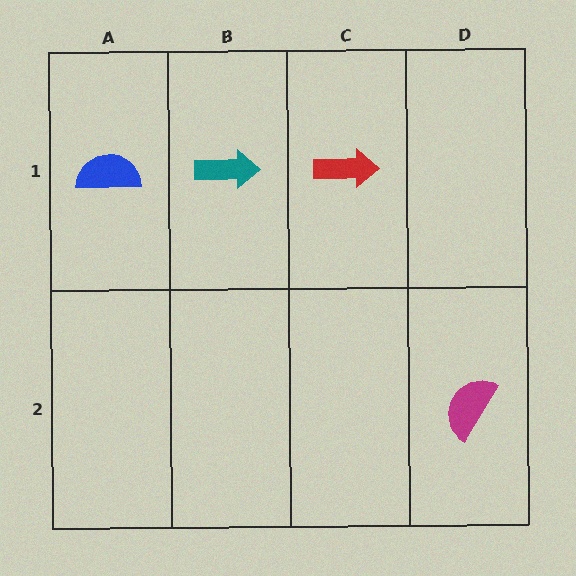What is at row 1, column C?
A red arrow.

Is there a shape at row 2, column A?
No, that cell is empty.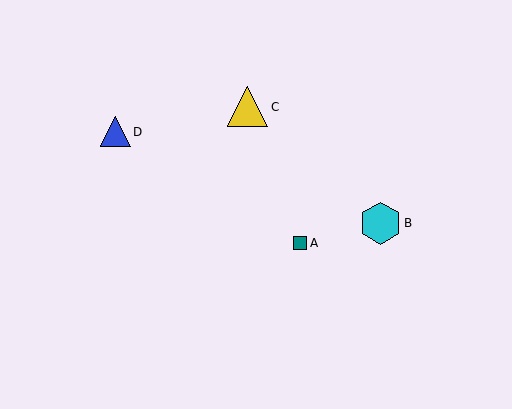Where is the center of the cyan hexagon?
The center of the cyan hexagon is at (380, 223).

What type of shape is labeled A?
Shape A is a teal square.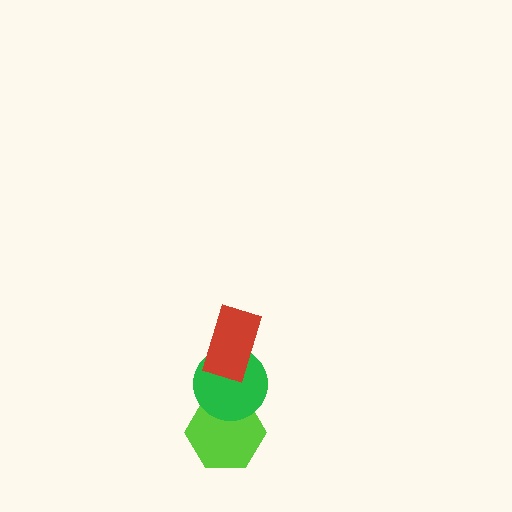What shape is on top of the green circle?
The red rectangle is on top of the green circle.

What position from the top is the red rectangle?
The red rectangle is 1st from the top.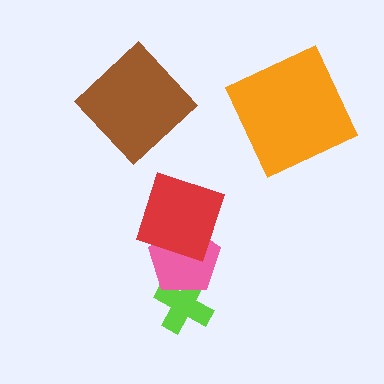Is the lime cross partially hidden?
Yes, it is partially covered by another shape.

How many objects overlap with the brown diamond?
0 objects overlap with the brown diamond.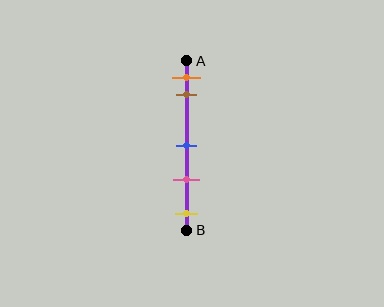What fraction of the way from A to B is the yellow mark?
The yellow mark is approximately 90% (0.9) of the way from A to B.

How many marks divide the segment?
There are 5 marks dividing the segment.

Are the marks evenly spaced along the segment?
No, the marks are not evenly spaced.